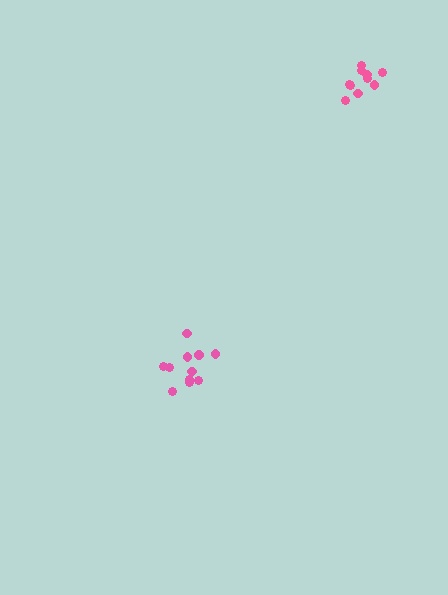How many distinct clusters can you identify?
There are 2 distinct clusters.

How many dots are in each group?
Group 1: 11 dots, Group 2: 10 dots (21 total).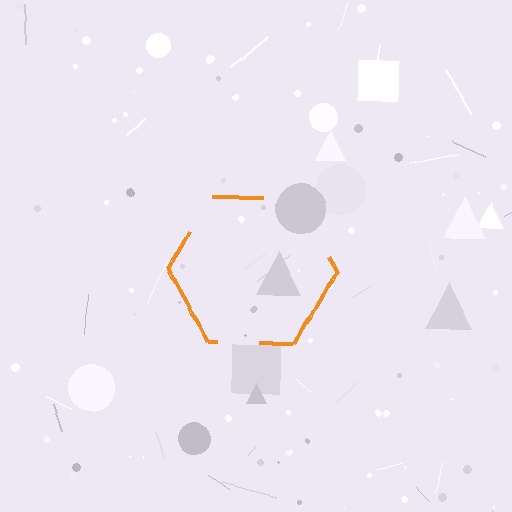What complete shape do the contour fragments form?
The contour fragments form a hexagon.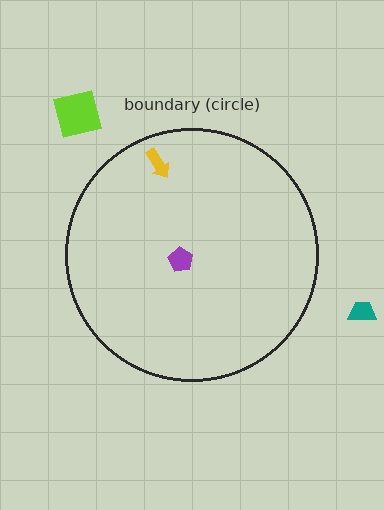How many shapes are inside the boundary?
2 inside, 2 outside.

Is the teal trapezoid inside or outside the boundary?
Outside.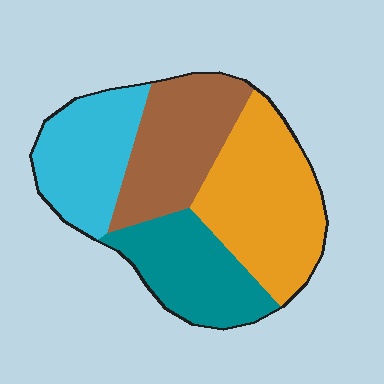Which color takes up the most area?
Orange, at roughly 30%.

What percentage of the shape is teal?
Teal covers 22% of the shape.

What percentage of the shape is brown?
Brown takes up about one quarter (1/4) of the shape.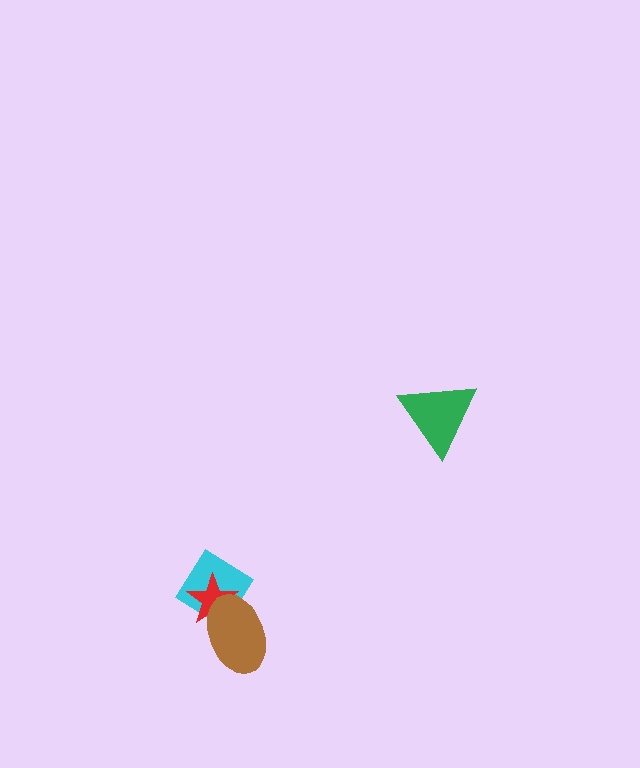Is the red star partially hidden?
Yes, it is partially covered by another shape.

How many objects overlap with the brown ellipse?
2 objects overlap with the brown ellipse.